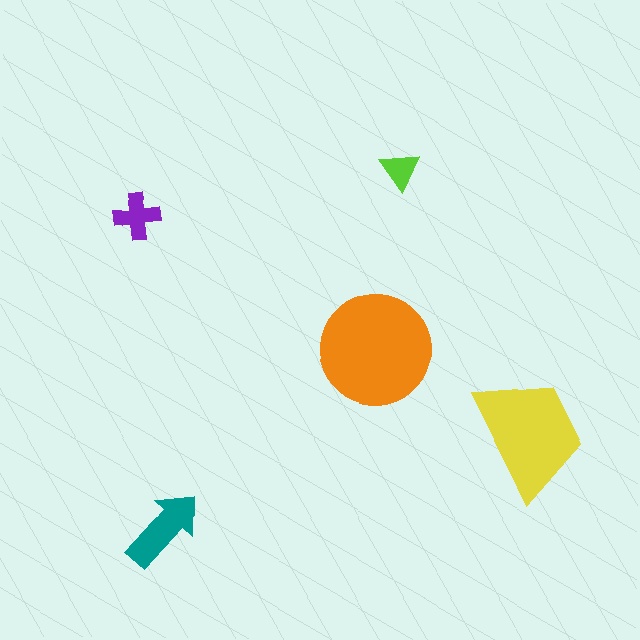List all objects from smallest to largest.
The lime triangle, the purple cross, the teal arrow, the yellow trapezoid, the orange circle.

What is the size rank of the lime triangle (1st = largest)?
5th.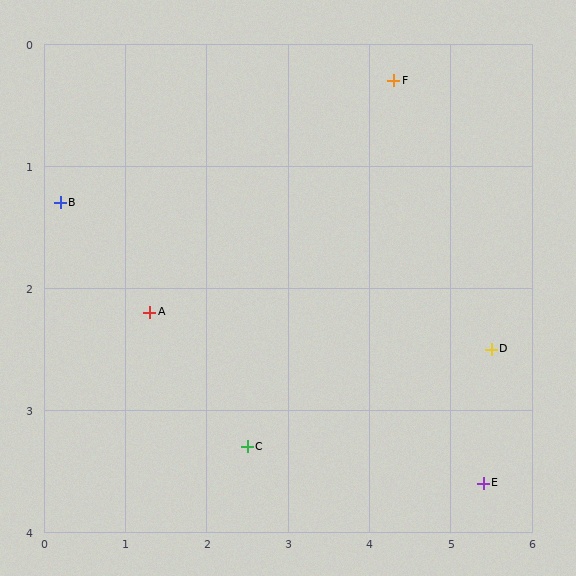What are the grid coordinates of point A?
Point A is at approximately (1.3, 2.2).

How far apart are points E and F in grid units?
Points E and F are about 3.5 grid units apart.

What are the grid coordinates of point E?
Point E is at approximately (5.4, 3.6).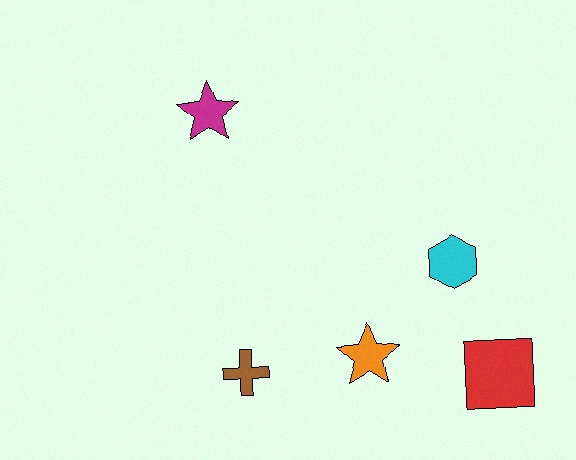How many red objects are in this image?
There is 1 red object.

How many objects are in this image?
There are 5 objects.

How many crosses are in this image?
There is 1 cross.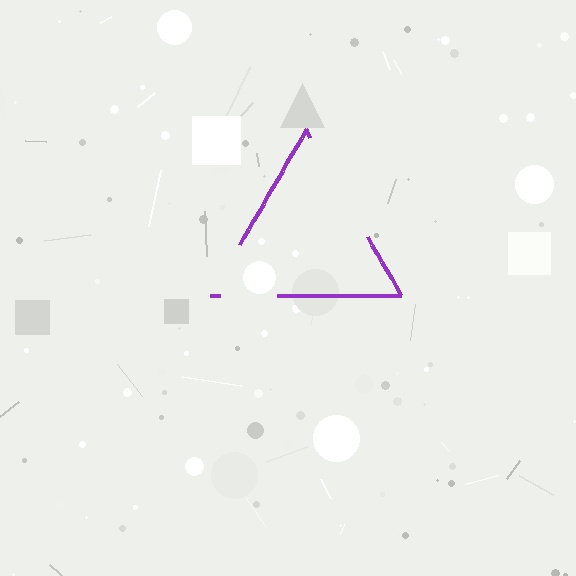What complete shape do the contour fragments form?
The contour fragments form a triangle.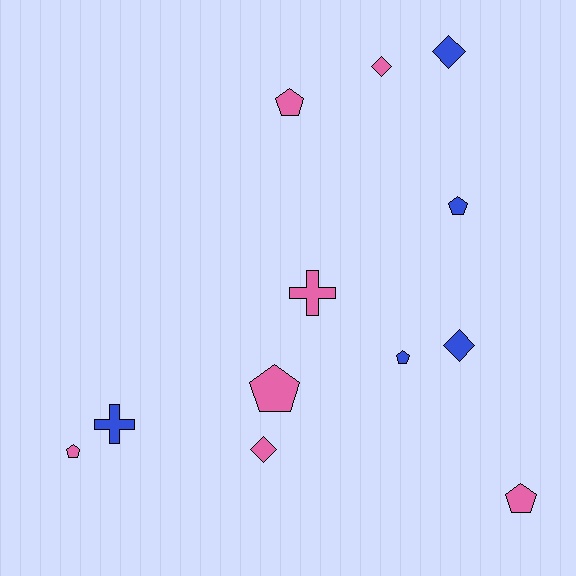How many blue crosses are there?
There is 1 blue cross.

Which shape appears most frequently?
Pentagon, with 6 objects.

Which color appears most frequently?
Pink, with 7 objects.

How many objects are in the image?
There are 12 objects.